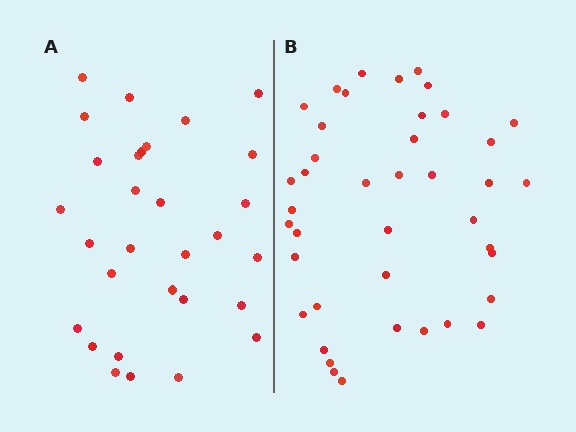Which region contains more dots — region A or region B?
Region B (the right region) has more dots.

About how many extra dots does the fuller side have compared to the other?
Region B has roughly 12 or so more dots than region A.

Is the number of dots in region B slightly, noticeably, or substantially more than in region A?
Region B has noticeably more, but not dramatically so. The ratio is roughly 1.4 to 1.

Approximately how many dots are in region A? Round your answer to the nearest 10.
About 30 dots.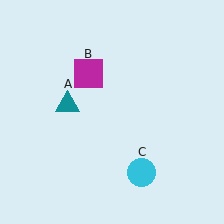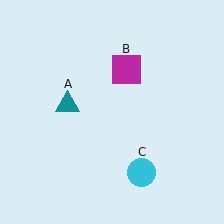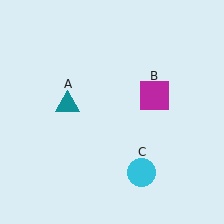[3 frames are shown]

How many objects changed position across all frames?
1 object changed position: magenta square (object B).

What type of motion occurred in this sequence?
The magenta square (object B) rotated clockwise around the center of the scene.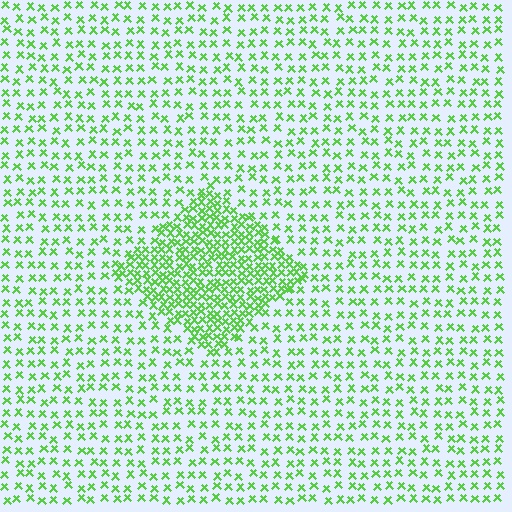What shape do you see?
I see a diamond.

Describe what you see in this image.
The image contains small lime elements arranged at two different densities. A diamond-shaped region is visible where the elements are more densely packed than the surrounding area.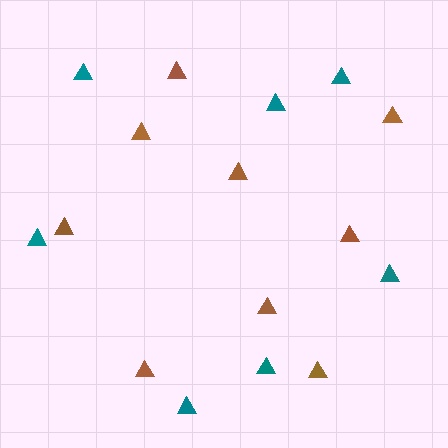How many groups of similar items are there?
There are 2 groups: one group of teal triangles (7) and one group of brown triangles (9).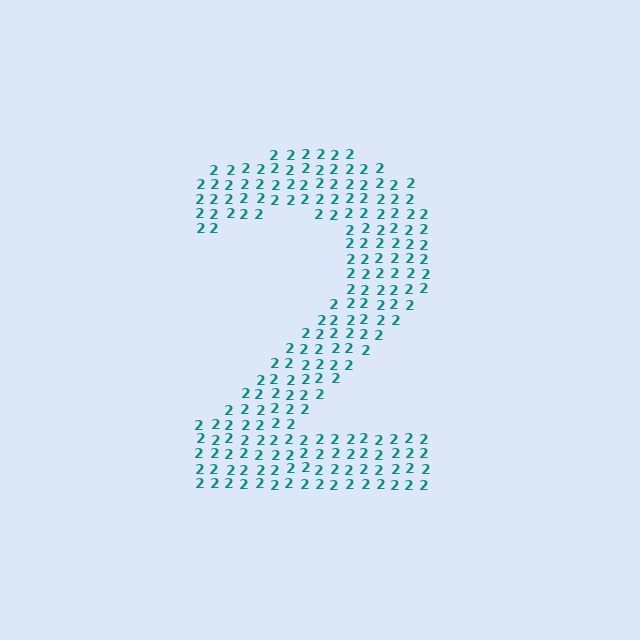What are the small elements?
The small elements are digit 2's.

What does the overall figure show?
The overall figure shows the digit 2.